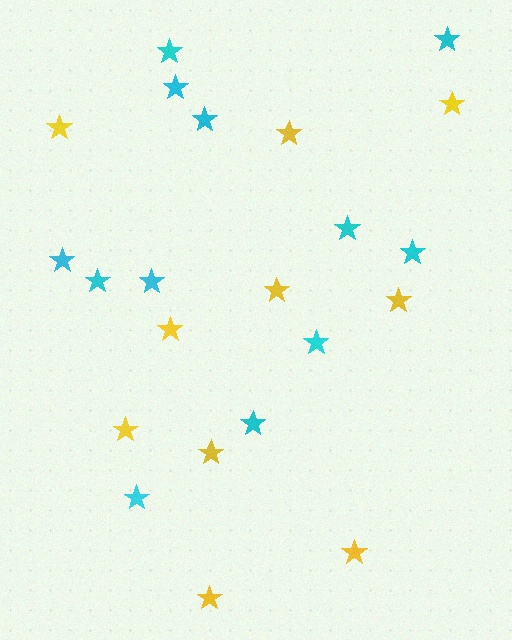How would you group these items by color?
There are 2 groups: one group of yellow stars (10) and one group of cyan stars (12).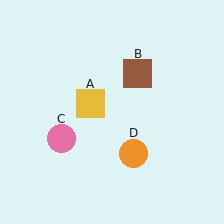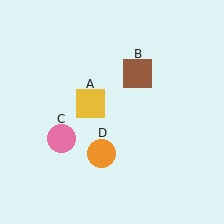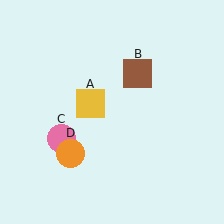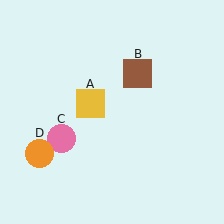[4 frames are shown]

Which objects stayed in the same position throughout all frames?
Yellow square (object A) and brown square (object B) and pink circle (object C) remained stationary.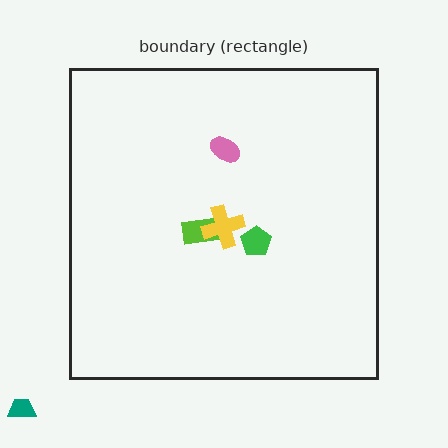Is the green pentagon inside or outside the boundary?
Inside.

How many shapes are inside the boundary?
4 inside, 1 outside.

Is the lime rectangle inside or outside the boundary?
Inside.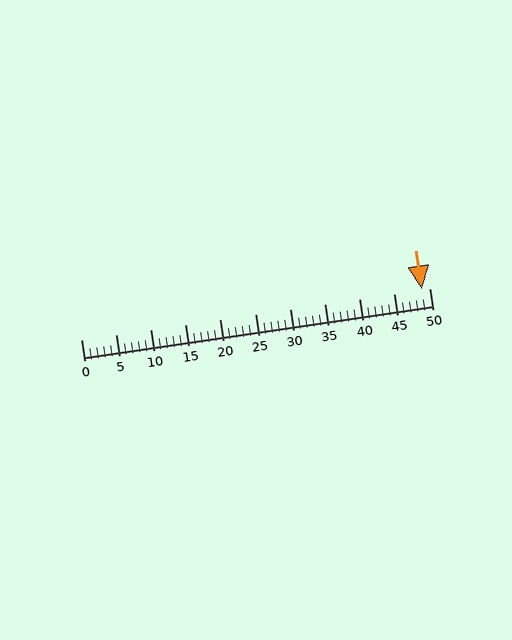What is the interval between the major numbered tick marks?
The major tick marks are spaced 5 units apart.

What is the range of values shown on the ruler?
The ruler shows values from 0 to 50.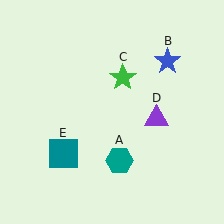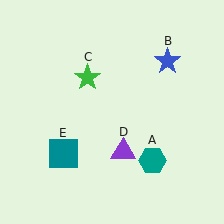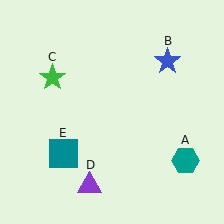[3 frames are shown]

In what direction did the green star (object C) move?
The green star (object C) moved left.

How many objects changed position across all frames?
3 objects changed position: teal hexagon (object A), green star (object C), purple triangle (object D).